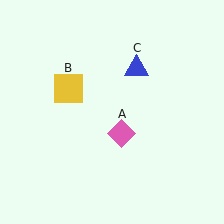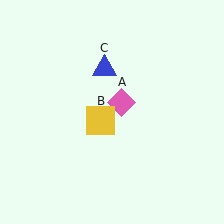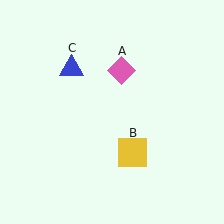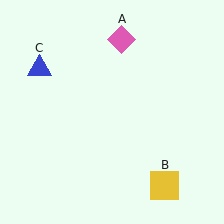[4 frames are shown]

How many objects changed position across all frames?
3 objects changed position: pink diamond (object A), yellow square (object B), blue triangle (object C).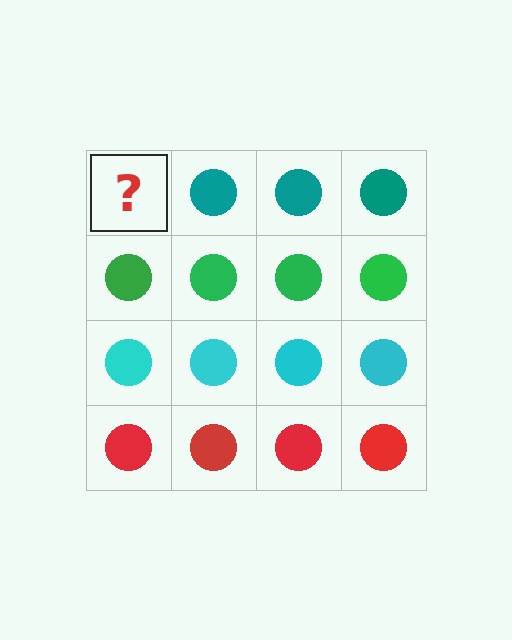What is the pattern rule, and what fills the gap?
The rule is that each row has a consistent color. The gap should be filled with a teal circle.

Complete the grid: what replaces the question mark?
The question mark should be replaced with a teal circle.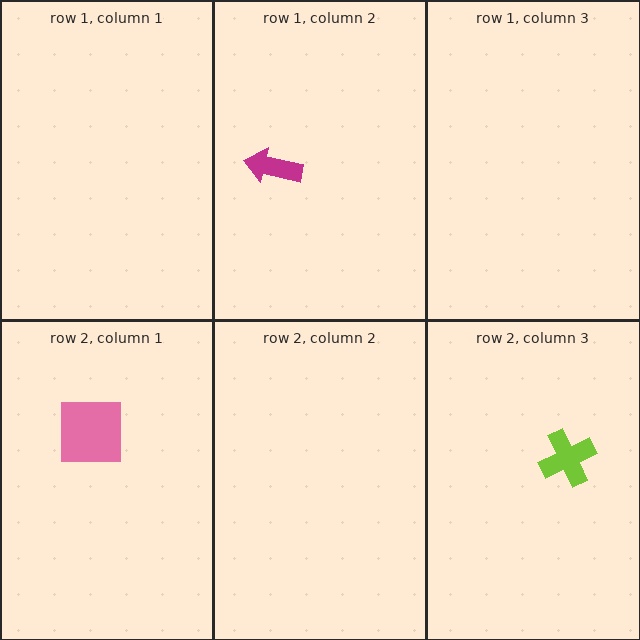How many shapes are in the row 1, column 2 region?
1.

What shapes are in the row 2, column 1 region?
The pink square.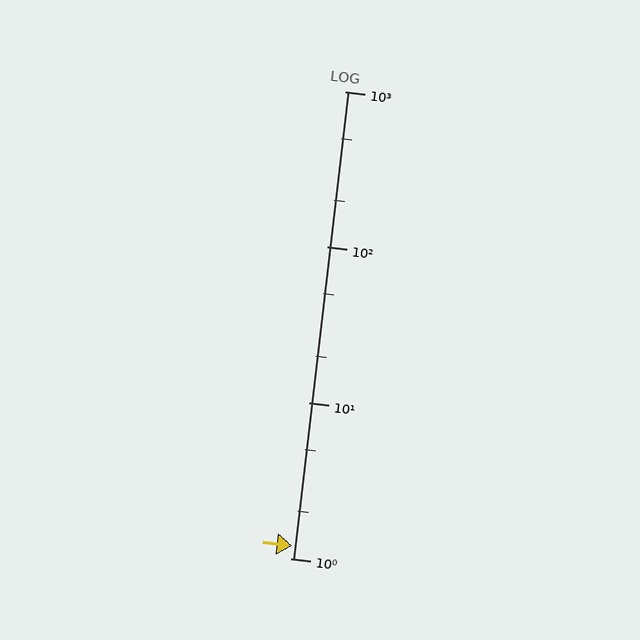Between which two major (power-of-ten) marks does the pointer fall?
The pointer is between 1 and 10.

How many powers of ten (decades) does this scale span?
The scale spans 3 decades, from 1 to 1000.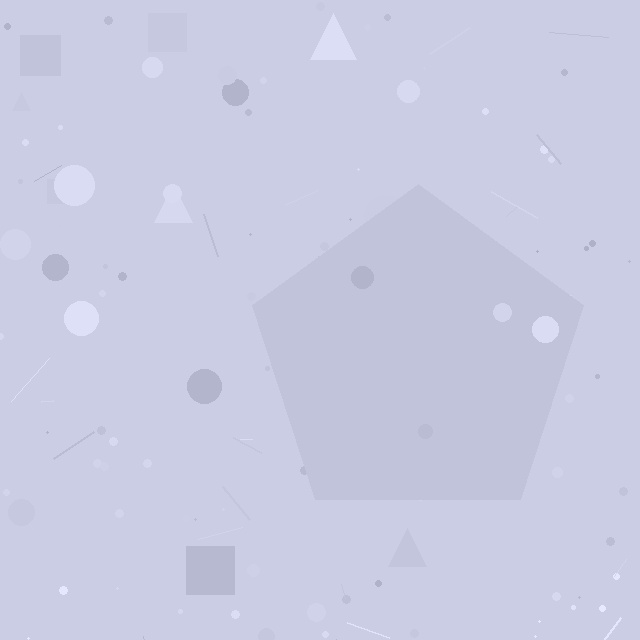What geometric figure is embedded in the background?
A pentagon is embedded in the background.